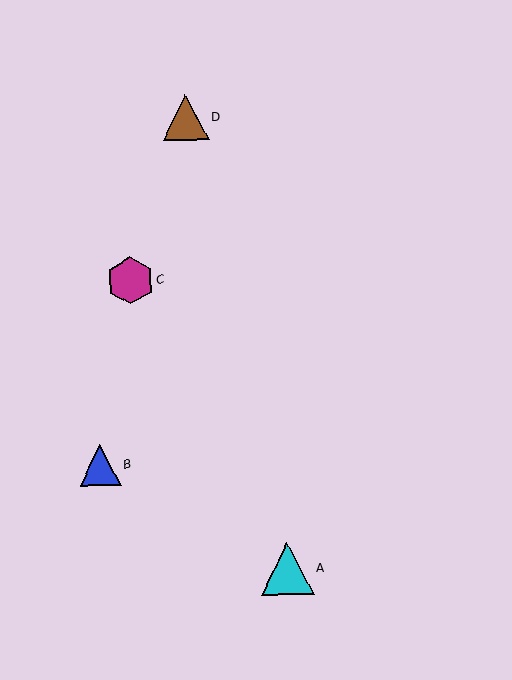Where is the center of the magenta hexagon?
The center of the magenta hexagon is at (130, 281).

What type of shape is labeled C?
Shape C is a magenta hexagon.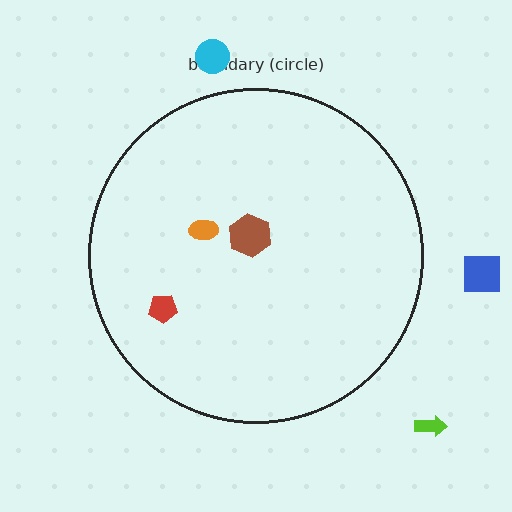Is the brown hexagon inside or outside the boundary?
Inside.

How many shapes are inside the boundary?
3 inside, 3 outside.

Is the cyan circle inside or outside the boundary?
Outside.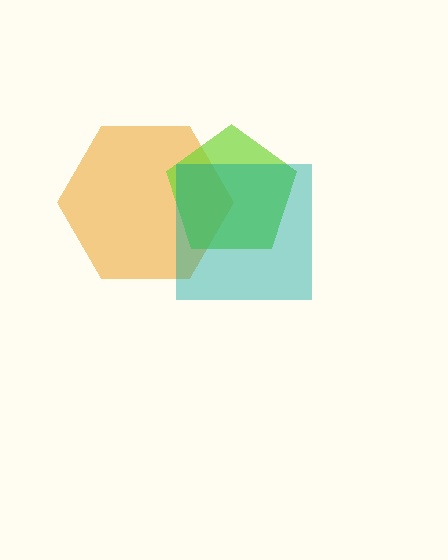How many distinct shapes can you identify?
There are 3 distinct shapes: an orange hexagon, a lime pentagon, a teal square.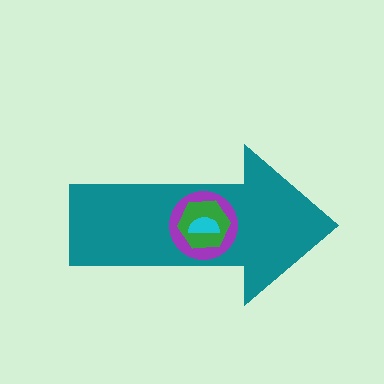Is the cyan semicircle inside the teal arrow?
Yes.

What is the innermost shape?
The cyan semicircle.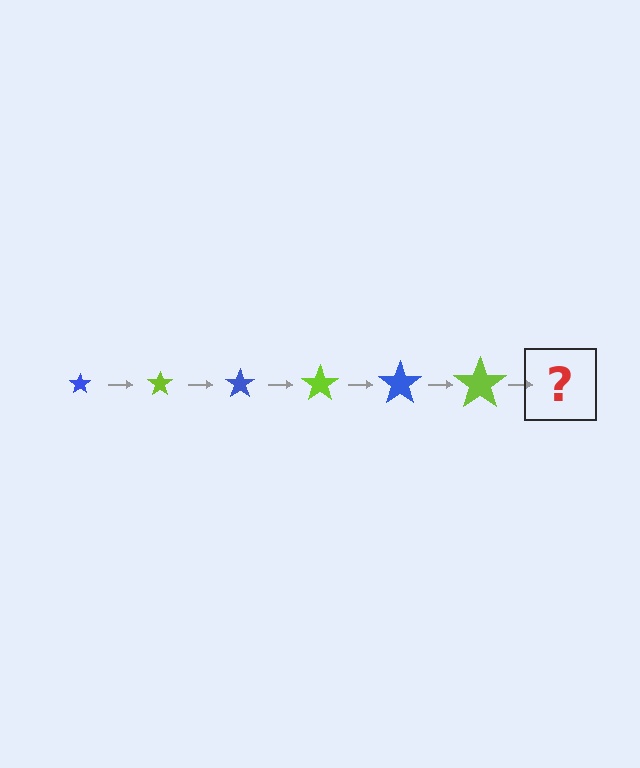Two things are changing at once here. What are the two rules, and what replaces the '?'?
The two rules are that the star grows larger each step and the color cycles through blue and lime. The '?' should be a blue star, larger than the previous one.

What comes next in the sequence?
The next element should be a blue star, larger than the previous one.